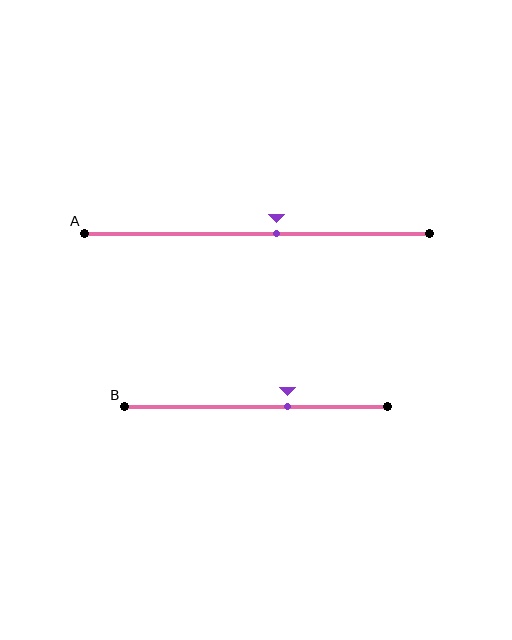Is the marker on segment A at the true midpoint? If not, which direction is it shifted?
No, the marker on segment A is shifted to the right by about 6% of the segment length.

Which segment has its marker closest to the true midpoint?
Segment A has its marker closest to the true midpoint.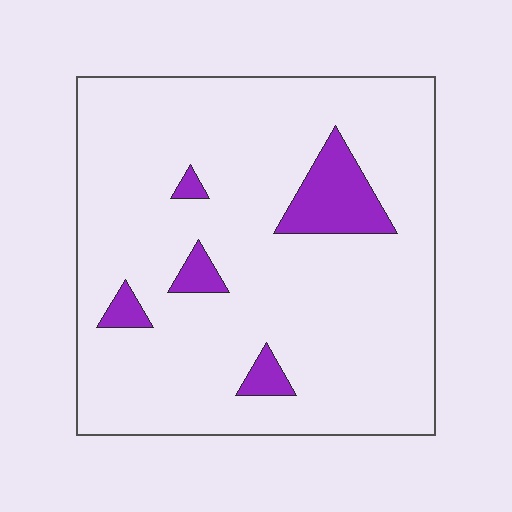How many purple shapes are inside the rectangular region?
5.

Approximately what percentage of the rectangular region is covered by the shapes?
Approximately 10%.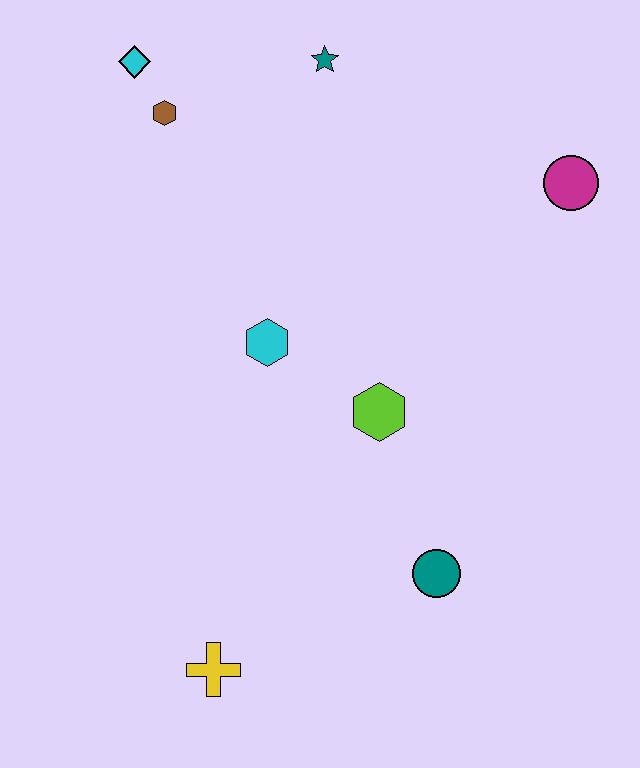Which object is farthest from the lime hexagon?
The cyan diamond is farthest from the lime hexagon.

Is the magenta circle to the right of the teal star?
Yes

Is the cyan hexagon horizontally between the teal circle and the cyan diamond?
Yes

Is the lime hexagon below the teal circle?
No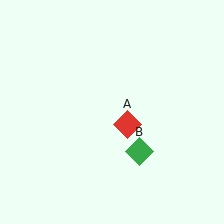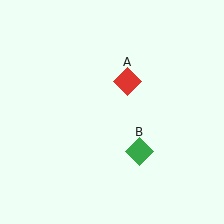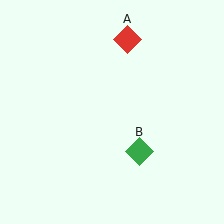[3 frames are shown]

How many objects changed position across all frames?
1 object changed position: red diamond (object A).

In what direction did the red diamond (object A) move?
The red diamond (object A) moved up.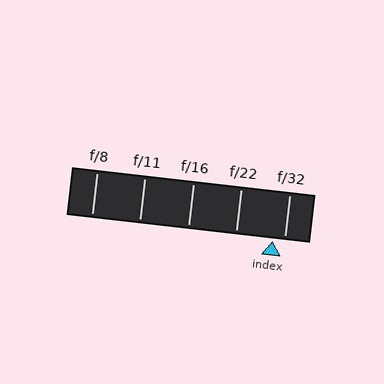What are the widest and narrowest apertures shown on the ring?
The widest aperture shown is f/8 and the narrowest is f/32.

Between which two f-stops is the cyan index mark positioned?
The index mark is between f/22 and f/32.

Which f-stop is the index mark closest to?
The index mark is closest to f/32.